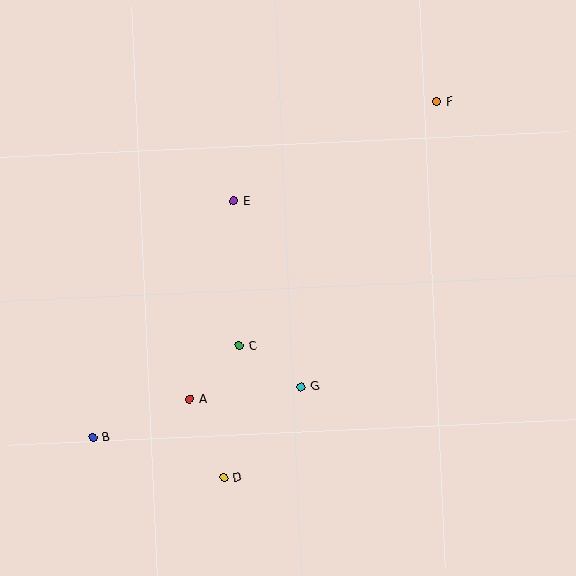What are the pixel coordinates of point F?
Point F is at (437, 102).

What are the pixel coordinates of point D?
Point D is at (224, 478).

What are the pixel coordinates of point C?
Point C is at (239, 346).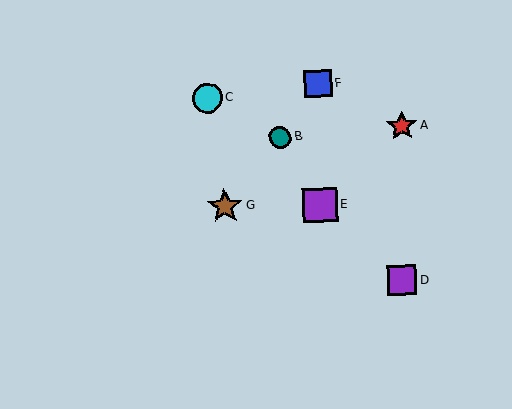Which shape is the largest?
The brown star (labeled G) is the largest.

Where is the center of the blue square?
The center of the blue square is at (318, 84).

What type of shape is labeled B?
Shape B is a teal circle.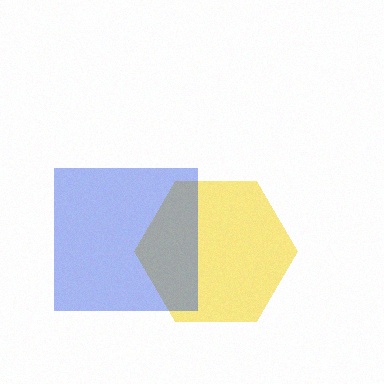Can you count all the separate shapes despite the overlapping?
Yes, there are 2 separate shapes.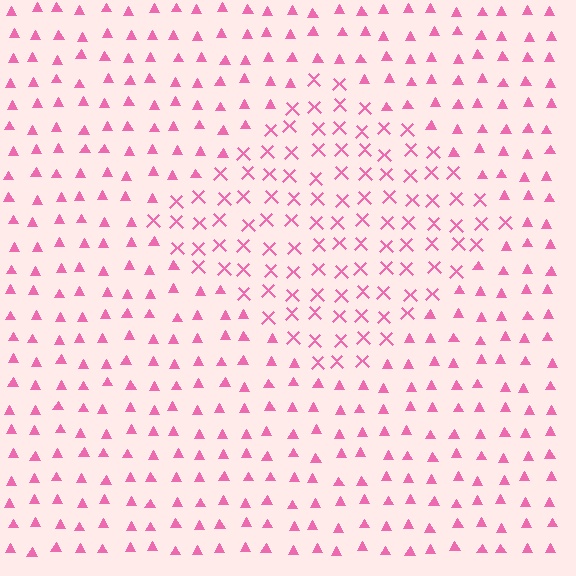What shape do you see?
I see a diamond.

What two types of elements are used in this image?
The image uses X marks inside the diamond region and triangles outside it.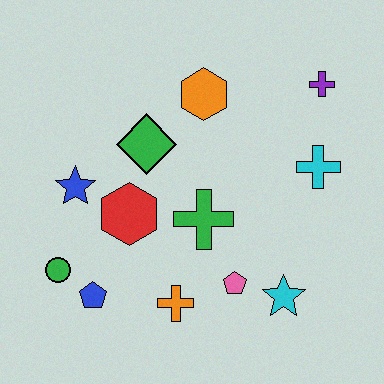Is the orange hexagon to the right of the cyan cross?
No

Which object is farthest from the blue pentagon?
The purple cross is farthest from the blue pentagon.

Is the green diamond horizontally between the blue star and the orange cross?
Yes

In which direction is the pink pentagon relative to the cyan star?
The pink pentagon is to the left of the cyan star.